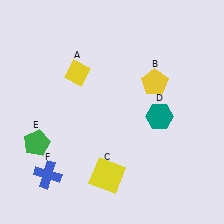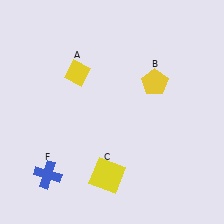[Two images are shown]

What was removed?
The teal hexagon (D), the green pentagon (E) were removed in Image 2.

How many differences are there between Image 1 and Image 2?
There are 2 differences between the two images.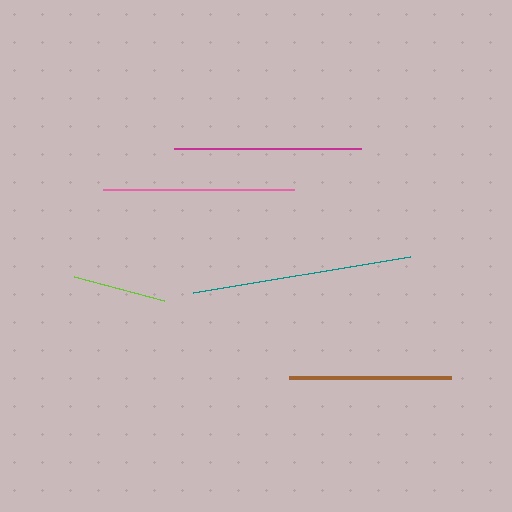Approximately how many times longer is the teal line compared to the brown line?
The teal line is approximately 1.4 times the length of the brown line.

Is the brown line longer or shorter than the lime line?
The brown line is longer than the lime line.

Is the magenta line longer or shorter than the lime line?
The magenta line is longer than the lime line.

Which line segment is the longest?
The teal line is the longest at approximately 220 pixels.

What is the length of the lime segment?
The lime segment is approximately 94 pixels long.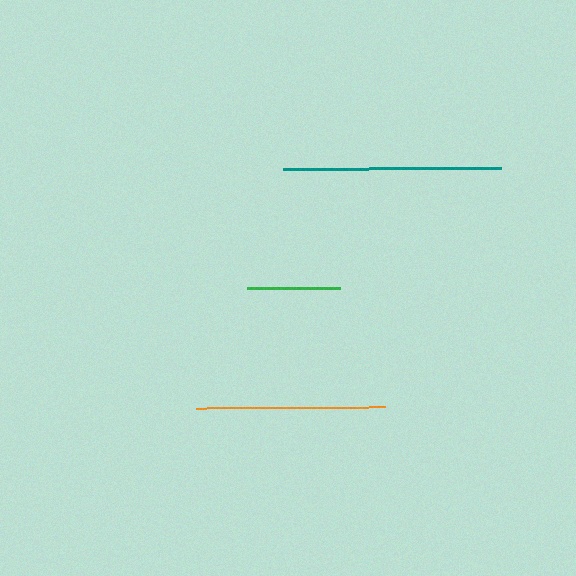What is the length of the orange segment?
The orange segment is approximately 189 pixels long.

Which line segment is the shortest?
The green line is the shortest at approximately 93 pixels.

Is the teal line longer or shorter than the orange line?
The teal line is longer than the orange line.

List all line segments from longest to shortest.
From longest to shortest: teal, orange, green.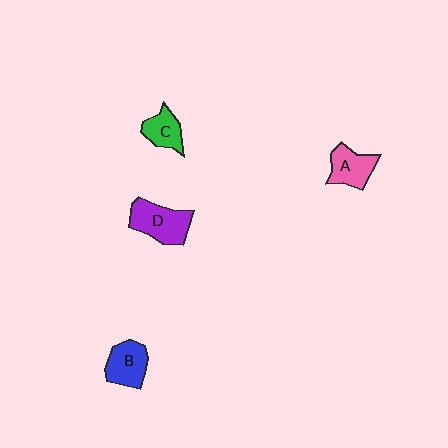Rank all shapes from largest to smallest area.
From largest to smallest: D (purple), B (blue), A (pink), C (green).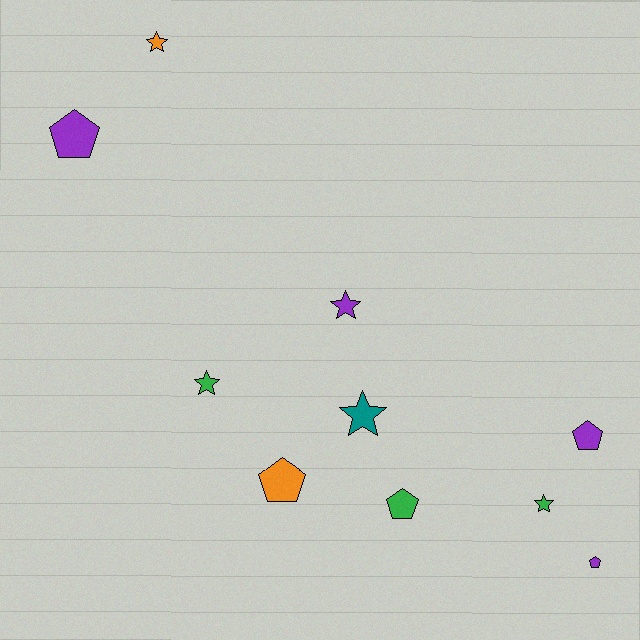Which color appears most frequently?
Purple, with 4 objects.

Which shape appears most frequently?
Pentagon, with 5 objects.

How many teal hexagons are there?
There are no teal hexagons.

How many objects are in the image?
There are 10 objects.